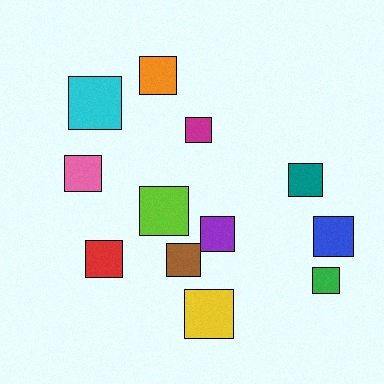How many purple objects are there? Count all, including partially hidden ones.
There is 1 purple object.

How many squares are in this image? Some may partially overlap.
There are 12 squares.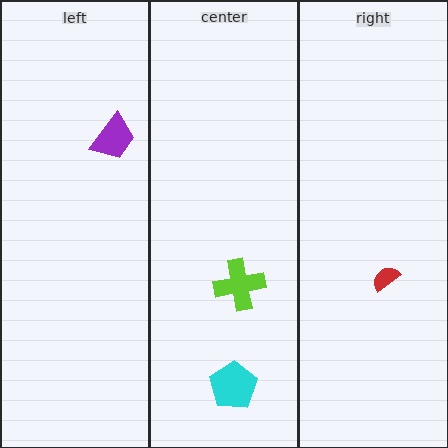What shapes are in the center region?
The cyan pentagon, the lime cross.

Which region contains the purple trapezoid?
The left region.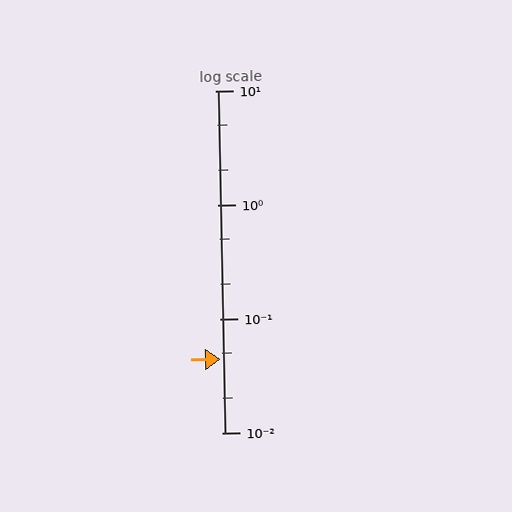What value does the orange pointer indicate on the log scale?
The pointer indicates approximately 0.044.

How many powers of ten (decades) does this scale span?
The scale spans 3 decades, from 0.01 to 10.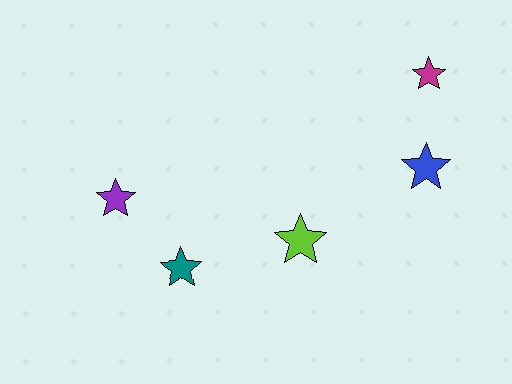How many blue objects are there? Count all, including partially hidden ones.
There is 1 blue object.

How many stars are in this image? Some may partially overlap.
There are 5 stars.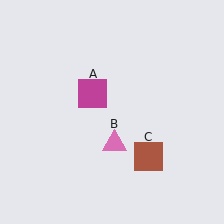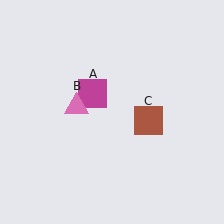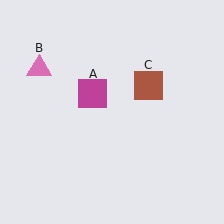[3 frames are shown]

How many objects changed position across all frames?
2 objects changed position: pink triangle (object B), brown square (object C).